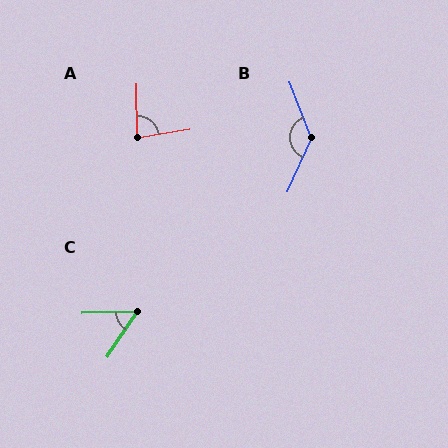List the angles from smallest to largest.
C (55°), A (81°), B (134°).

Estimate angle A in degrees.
Approximately 81 degrees.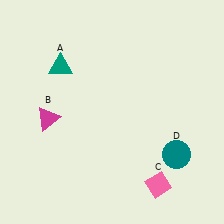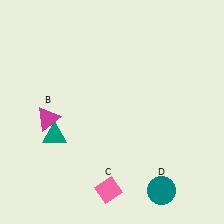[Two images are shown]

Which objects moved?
The objects that moved are: the teal triangle (A), the pink diamond (C), the teal circle (D).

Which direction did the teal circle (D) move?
The teal circle (D) moved down.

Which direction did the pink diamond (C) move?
The pink diamond (C) moved left.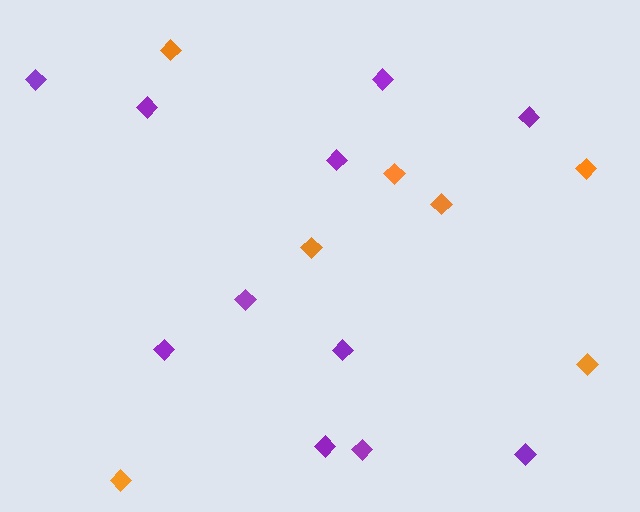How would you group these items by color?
There are 2 groups: one group of orange diamonds (7) and one group of purple diamonds (11).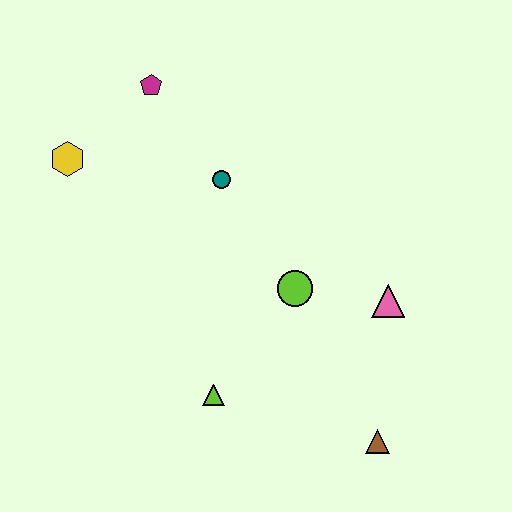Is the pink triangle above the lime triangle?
Yes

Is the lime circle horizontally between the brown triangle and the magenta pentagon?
Yes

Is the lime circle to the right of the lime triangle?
Yes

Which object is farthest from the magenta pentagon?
The brown triangle is farthest from the magenta pentagon.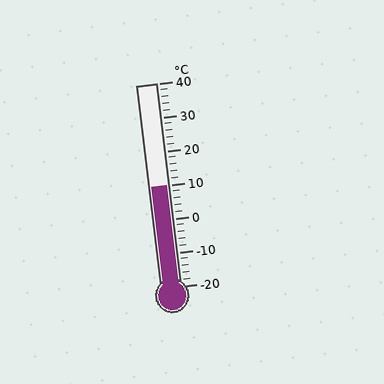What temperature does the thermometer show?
The thermometer shows approximately 10°C.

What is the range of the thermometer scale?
The thermometer scale ranges from -20°C to 40°C.